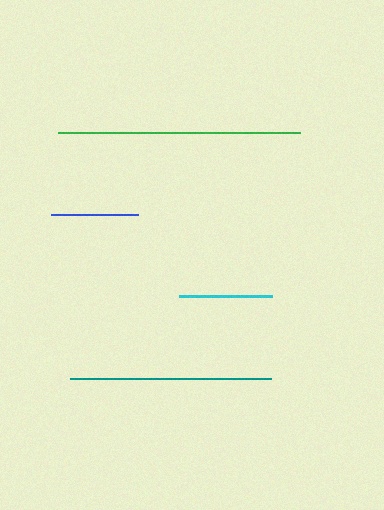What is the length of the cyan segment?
The cyan segment is approximately 93 pixels long.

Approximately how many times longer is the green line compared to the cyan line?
The green line is approximately 2.6 times the length of the cyan line.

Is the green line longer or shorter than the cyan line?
The green line is longer than the cyan line.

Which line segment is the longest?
The green line is the longest at approximately 242 pixels.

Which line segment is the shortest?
The blue line is the shortest at approximately 87 pixels.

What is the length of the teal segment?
The teal segment is approximately 201 pixels long.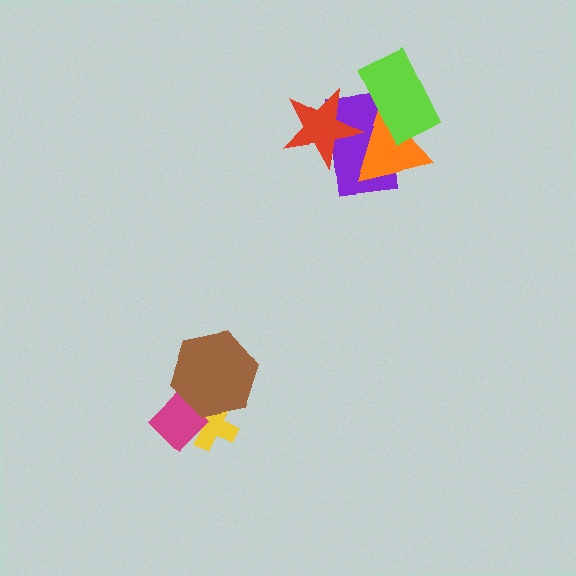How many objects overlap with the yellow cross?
2 objects overlap with the yellow cross.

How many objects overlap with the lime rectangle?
2 objects overlap with the lime rectangle.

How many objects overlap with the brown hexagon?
2 objects overlap with the brown hexagon.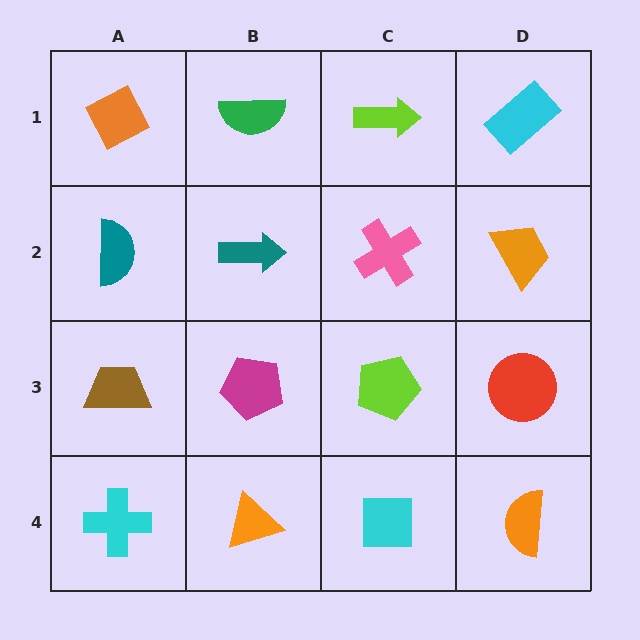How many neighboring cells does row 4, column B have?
3.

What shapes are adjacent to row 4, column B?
A magenta pentagon (row 3, column B), a cyan cross (row 4, column A), a cyan square (row 4, column C).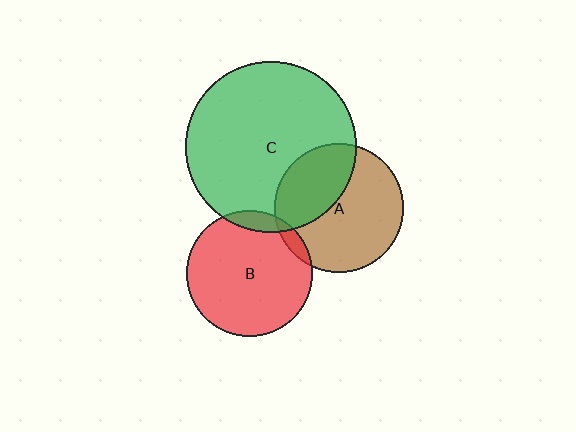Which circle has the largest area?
Circle C (green).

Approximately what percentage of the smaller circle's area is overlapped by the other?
Approximately 5%.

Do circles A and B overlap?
Yes.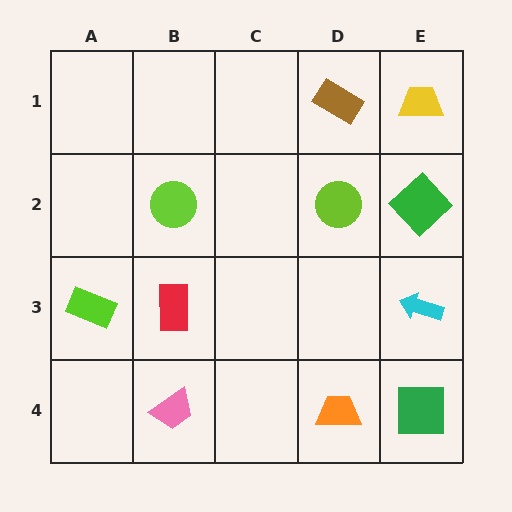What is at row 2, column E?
A green diamond.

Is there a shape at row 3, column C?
No, that cell is empty.